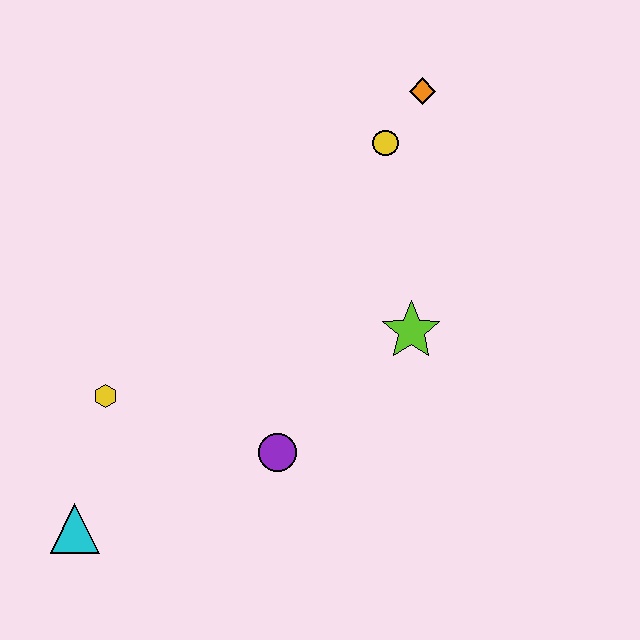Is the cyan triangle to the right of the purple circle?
No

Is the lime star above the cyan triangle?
Yes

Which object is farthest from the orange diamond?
The cyan triangle is farthest from the orange diamond.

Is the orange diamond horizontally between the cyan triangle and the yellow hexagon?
No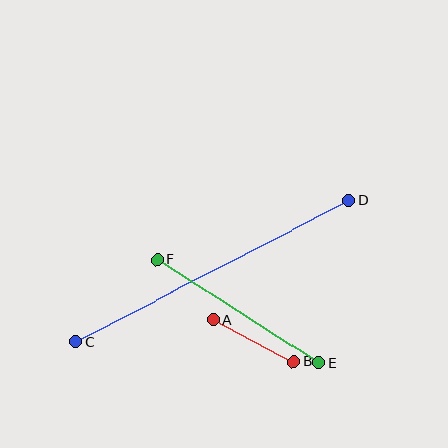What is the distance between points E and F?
The distance is approximately 192 pixels.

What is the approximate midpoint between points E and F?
The midpoint is at approximately (238, 311) pixels.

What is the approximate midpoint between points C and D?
The midpoint is at approximately (212, 271) pixels.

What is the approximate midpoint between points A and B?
The midpoint is at approximately (253, 341) pixels.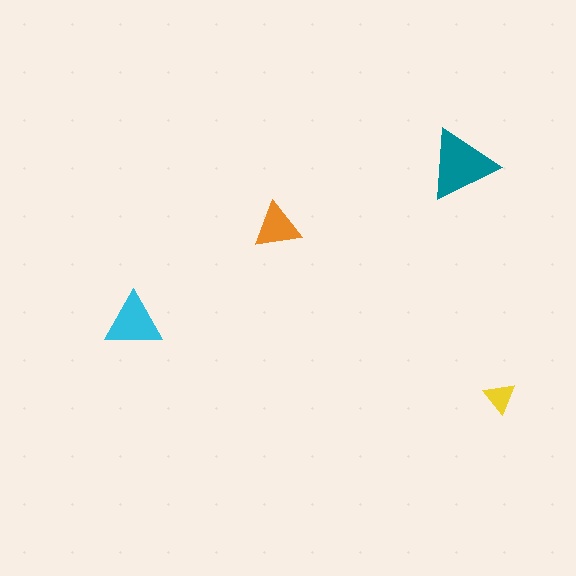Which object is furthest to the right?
The yellow triangle is rightmost.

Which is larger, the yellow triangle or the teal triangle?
The teal one.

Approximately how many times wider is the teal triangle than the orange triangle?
About 1.5 times wider.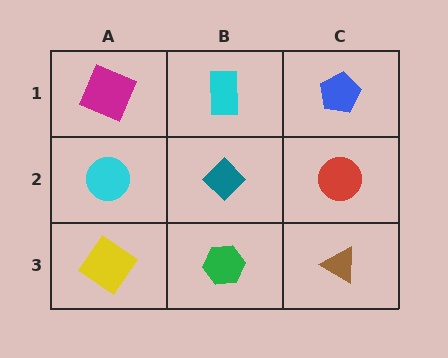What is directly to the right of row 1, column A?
A cyan rectangle.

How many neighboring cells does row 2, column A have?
3.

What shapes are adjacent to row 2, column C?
A blue pentagon (row 1, column C), a brown triangle (row 3, column C), a teal diamond (row 2, column B).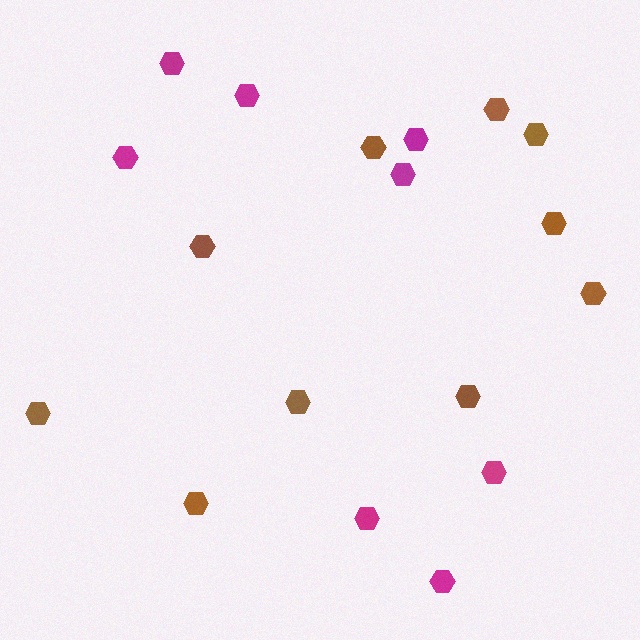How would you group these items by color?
There are 2 groups: one group of magenta hexagons (8) and one group of brown hexagons (10).